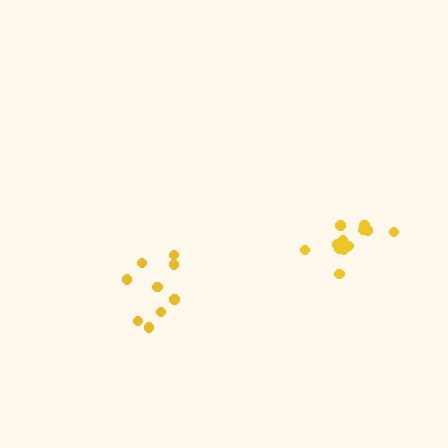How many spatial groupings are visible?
There are 2 spatial groupings.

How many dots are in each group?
Group 1: 9 dots, Group 2: 12 dots (21 total).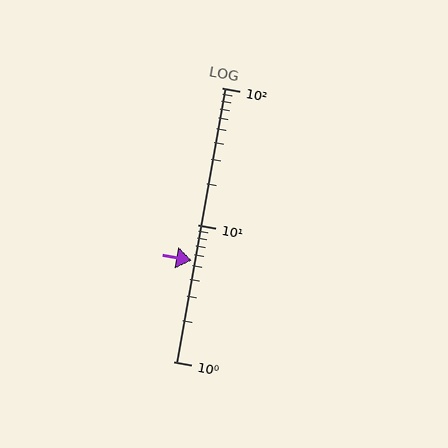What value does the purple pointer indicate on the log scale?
The pointer indicates approximately 5.5.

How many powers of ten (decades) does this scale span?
The scale spans 2 decades, from 1 to 100.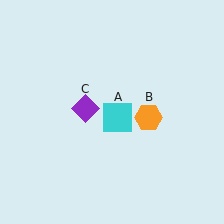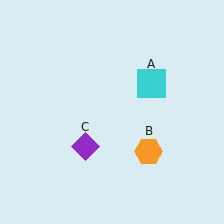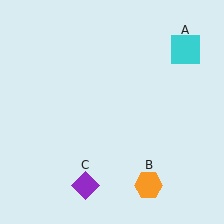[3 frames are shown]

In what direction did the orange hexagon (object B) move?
The orange hexagon (object B) moved down.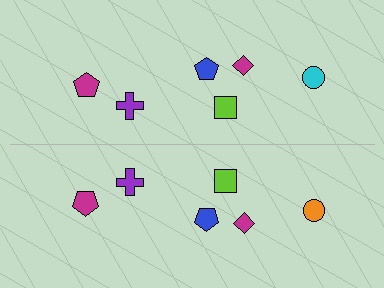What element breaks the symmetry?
The orange circle on the bottom side breaks the symmetry — its mirror counterpart is cyan.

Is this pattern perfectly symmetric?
No, the pattern is not perfectly symmetric. The orange circle on the bottom side breaks the symmetry — its mirror counterpart is cyan.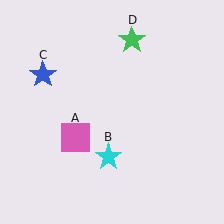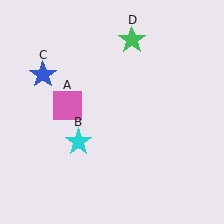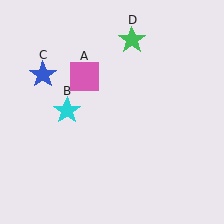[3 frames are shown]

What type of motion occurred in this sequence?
The pink square (object A), cyan star (object B) rotated clockwise around the center of the scene.